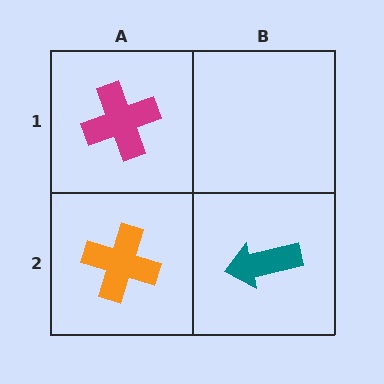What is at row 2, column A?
An orange cross.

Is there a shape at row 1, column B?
No, that cell is empty.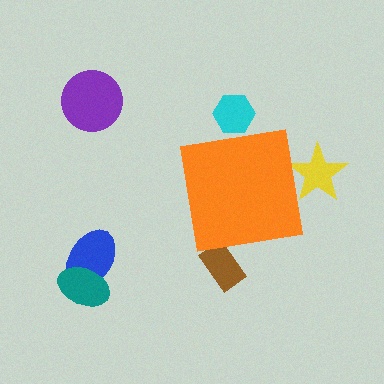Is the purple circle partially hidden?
No, the purple circle is fully visible.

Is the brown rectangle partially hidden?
Yes, the brown rectangle is partially hidden behind the orange square.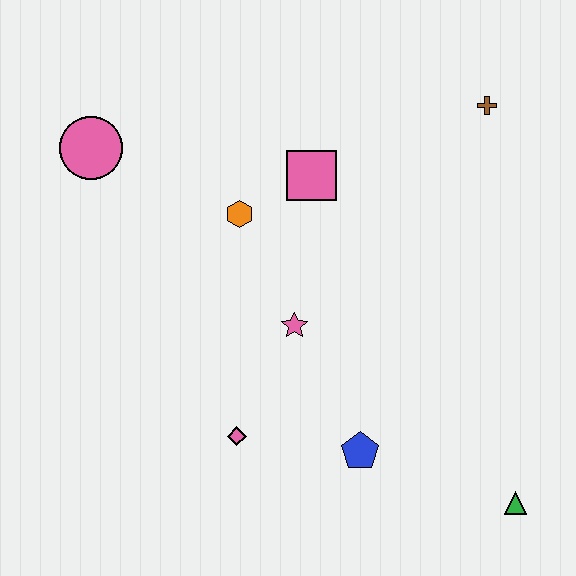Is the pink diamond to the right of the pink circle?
Yes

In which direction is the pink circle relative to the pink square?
The pink circle is to the left of the pink square.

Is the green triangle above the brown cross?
No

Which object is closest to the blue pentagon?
The pink diamond is closest to the blue pentagon.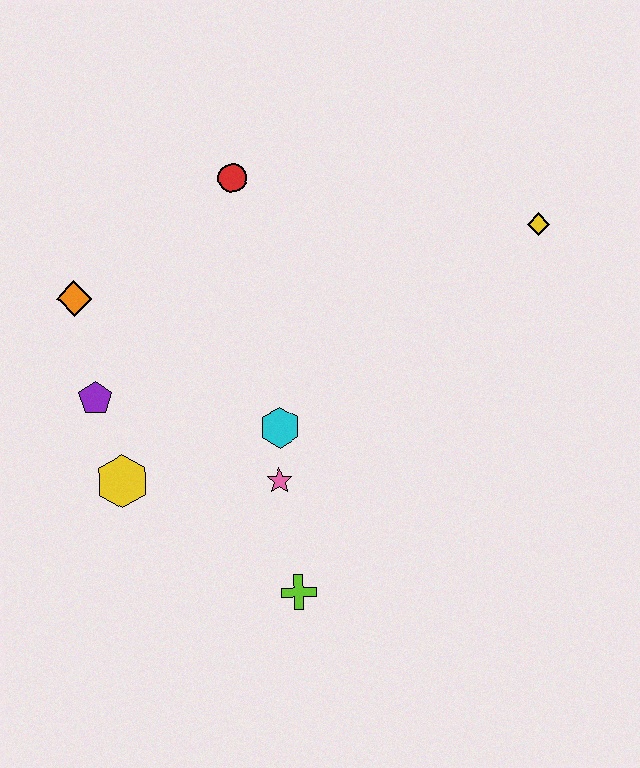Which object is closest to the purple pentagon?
The yellow hexagon is closest to the purple pentagon.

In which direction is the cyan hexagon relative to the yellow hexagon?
The cyan hexagon is to the right of the yellow hexagon.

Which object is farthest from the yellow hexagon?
The yellow diamond is farthest from the yellow hexagon.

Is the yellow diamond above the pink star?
Yes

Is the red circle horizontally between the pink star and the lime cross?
No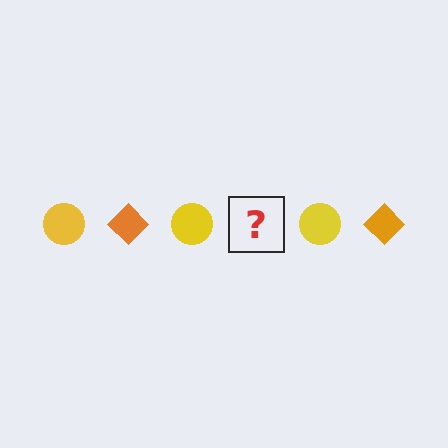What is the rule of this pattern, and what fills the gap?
The rule is that the pattern alternates between yellow circle and orange diamond. The gap should be filled with an orange diamond.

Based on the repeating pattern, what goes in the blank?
The blank should be an orange diamond.